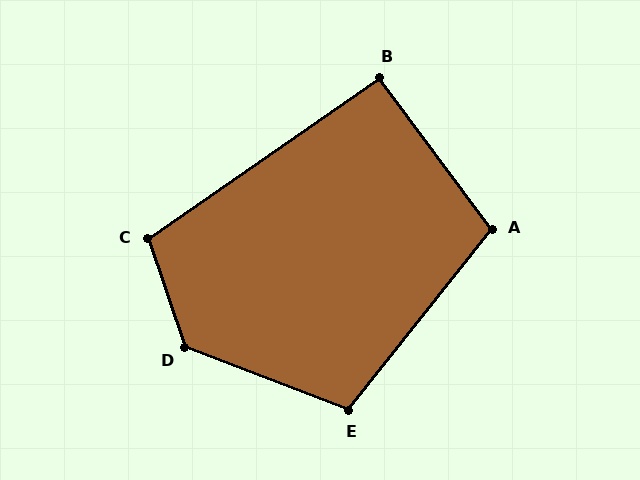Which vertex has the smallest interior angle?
B, at approximately 92 degrees.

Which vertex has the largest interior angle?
D, at approximately 130 degrees.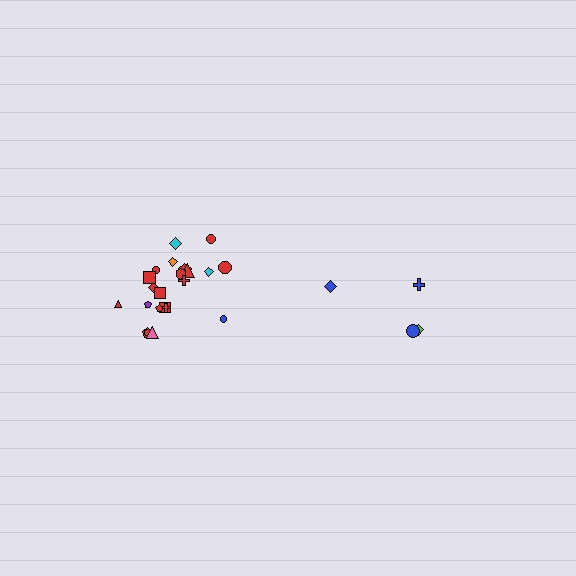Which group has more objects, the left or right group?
The left group.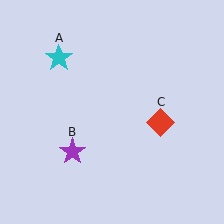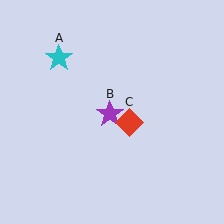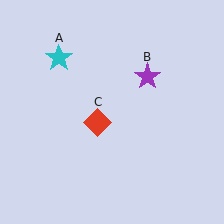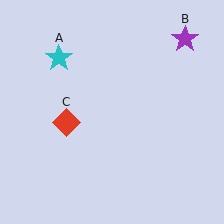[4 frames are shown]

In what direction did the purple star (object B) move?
The purple star (object B) moved up and to the right.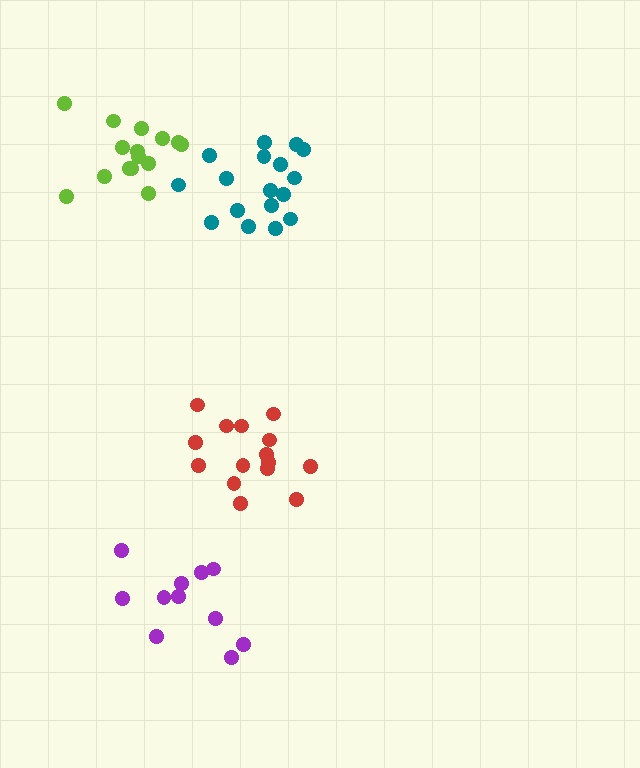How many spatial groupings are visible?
There are 4 spatial groupings.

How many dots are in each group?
Group 1: 17 dots, Group 2: 15 dots, Group 3: 15 dots, Group 4: 11 dots (58 total).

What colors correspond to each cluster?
The clusters are colored: teal, red, lime, purple.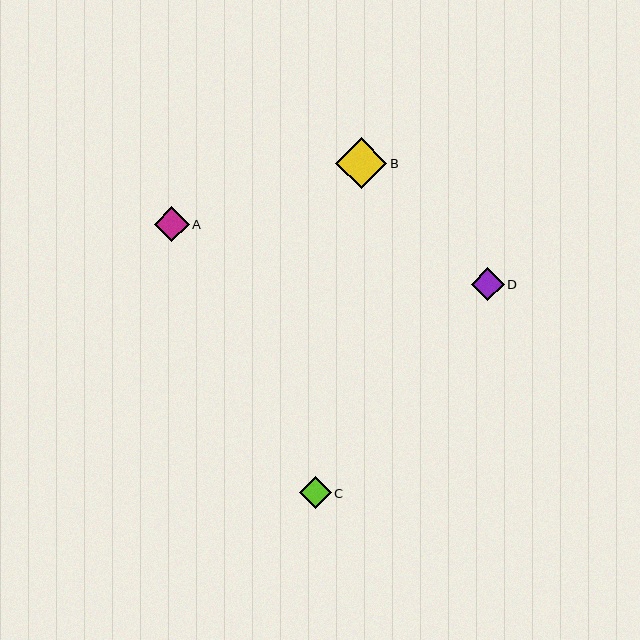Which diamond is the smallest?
Diamond C is the smallest with a size of approximately 32 pixels.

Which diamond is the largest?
Diamond B is the largest with a size of approximately 51 pixels.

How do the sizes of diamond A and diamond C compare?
Diamond A and diamond C are approximately the same size.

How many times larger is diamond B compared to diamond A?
Diamond B is approximately 1.5 times the size of diamond A.